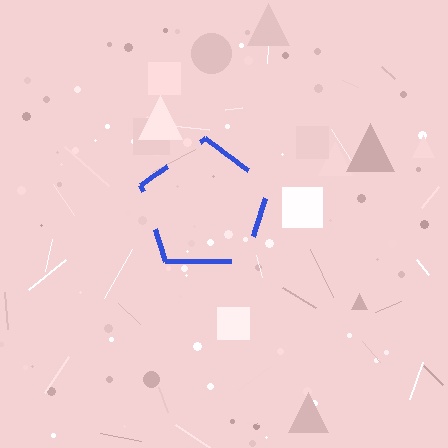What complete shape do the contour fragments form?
The contour fragments form a pentagon.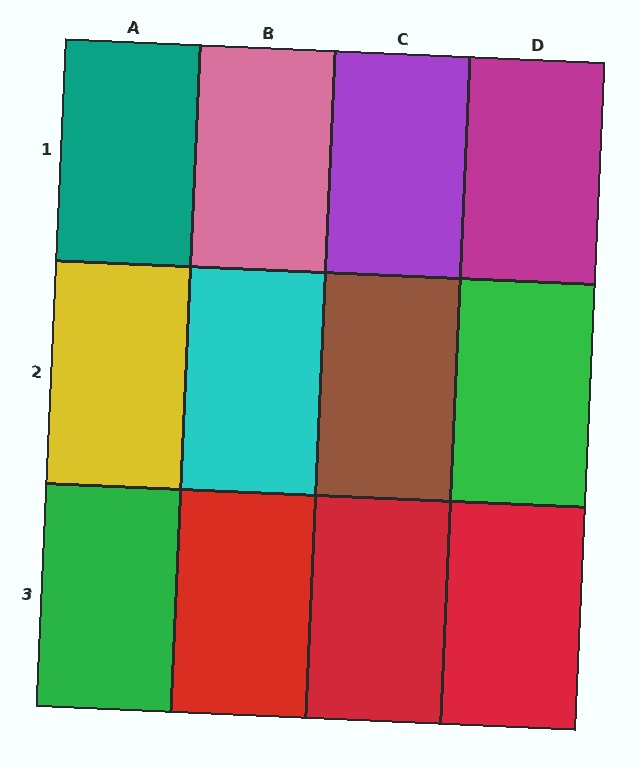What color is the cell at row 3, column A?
Green.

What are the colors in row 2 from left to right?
Yellow, cyan, brown, green.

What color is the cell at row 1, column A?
Teal.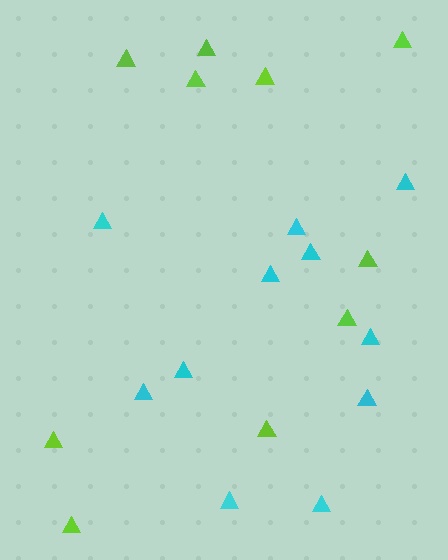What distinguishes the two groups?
There are 2 groups: one group of lime triangles (10) and one group of cyan triangles (11).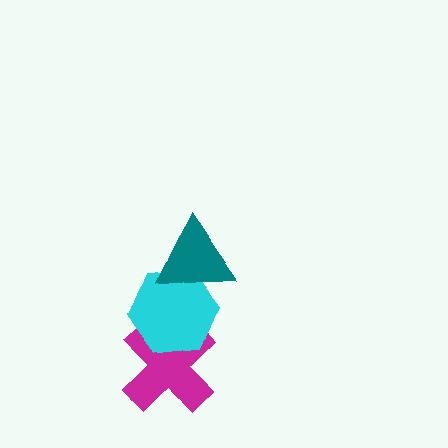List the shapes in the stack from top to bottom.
From top to bottom: the teal triangle, the cyan hexagon, the magenta cross.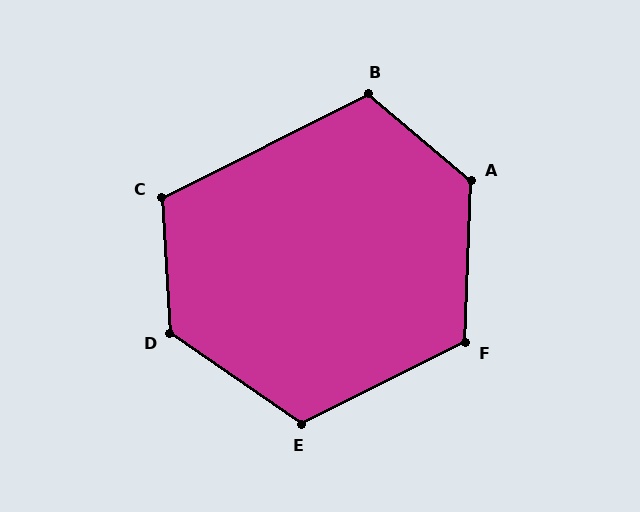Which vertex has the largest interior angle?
D, at approximately 128 degrees.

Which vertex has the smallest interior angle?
C, at approximately 113 degrees.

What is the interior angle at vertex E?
Approximately 119 degrees (obtuse).